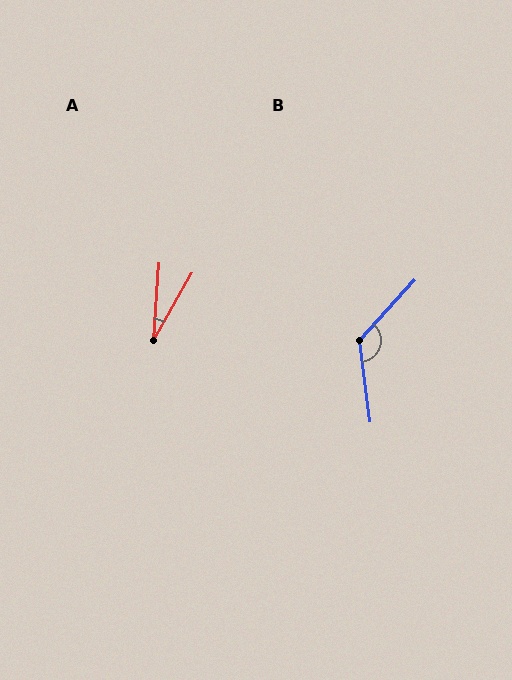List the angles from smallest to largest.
A (26°), B (130°).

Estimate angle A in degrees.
Approximately 26 degrees.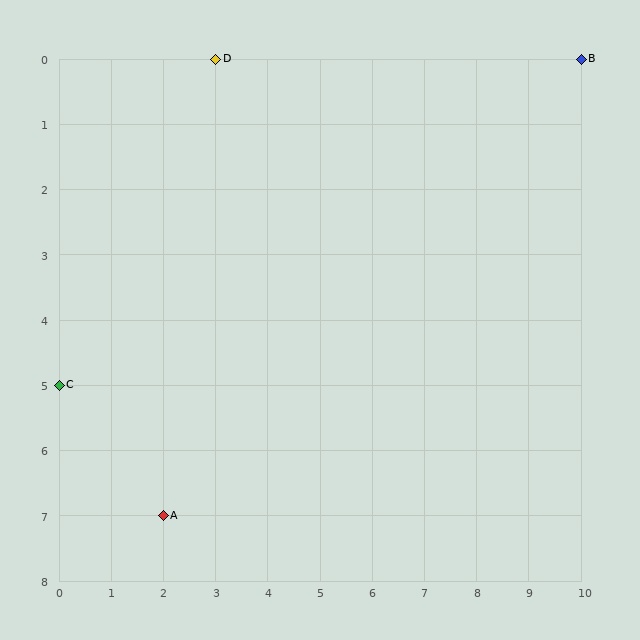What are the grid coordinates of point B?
Point B is at grid coordinates (10, 0).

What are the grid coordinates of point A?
Point A is at grid coordinates (2, 7).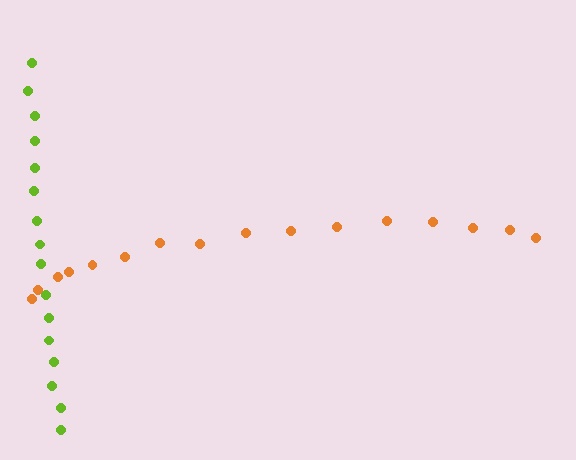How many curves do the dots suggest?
There are 2 distinct paths.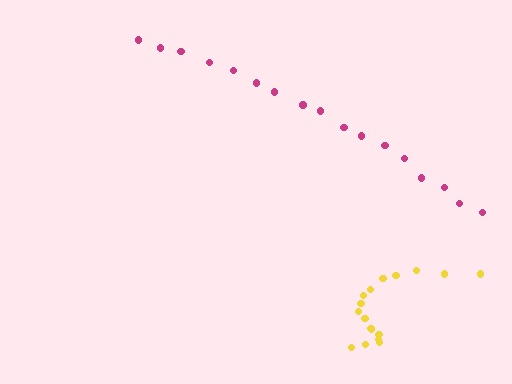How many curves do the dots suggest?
There are 2 distinct paths.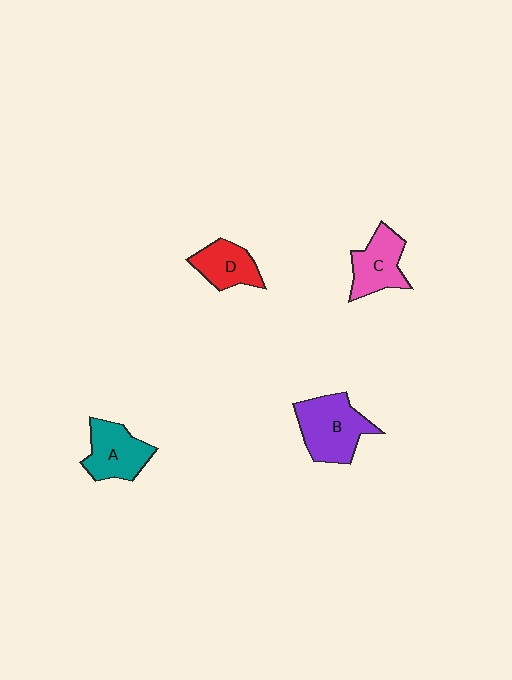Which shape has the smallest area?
Shape D (red).